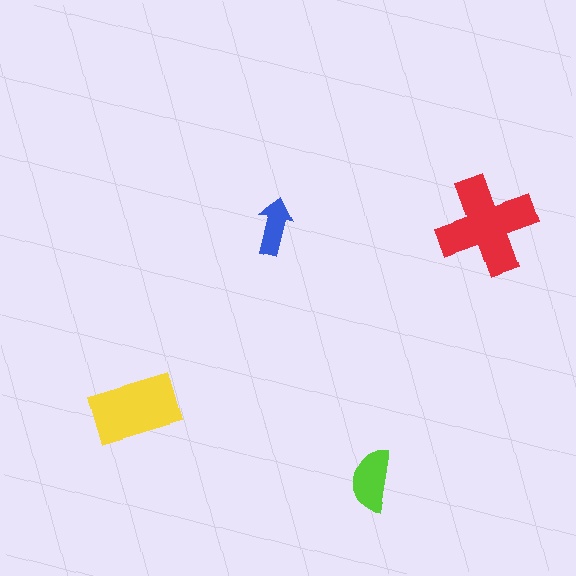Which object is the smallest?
The blue arrow.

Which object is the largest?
The red cross.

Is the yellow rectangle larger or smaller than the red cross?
Smaller.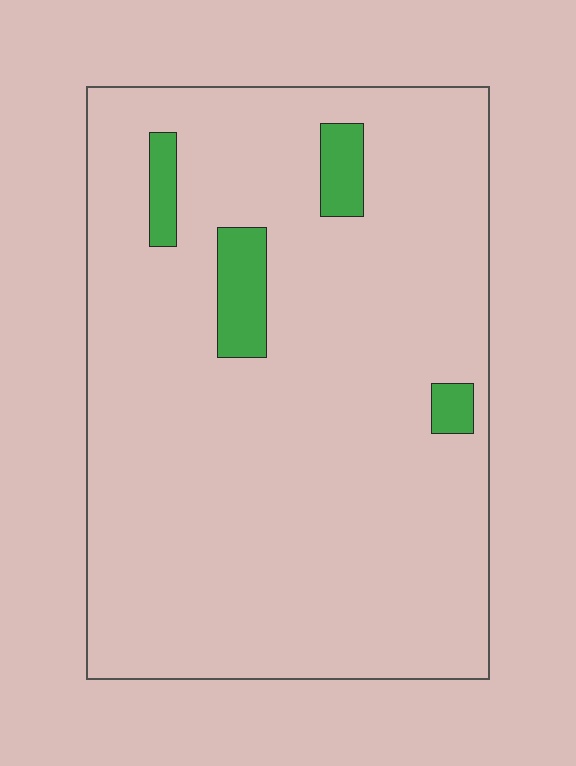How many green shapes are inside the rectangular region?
4.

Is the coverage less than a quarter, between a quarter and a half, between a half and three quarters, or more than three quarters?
Less than a quarter.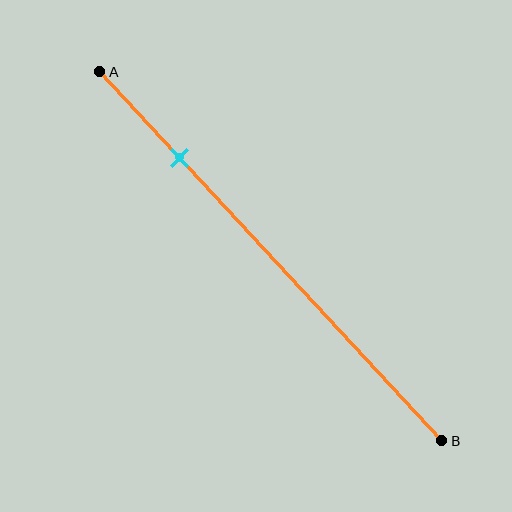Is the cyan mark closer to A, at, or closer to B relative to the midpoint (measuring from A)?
The cyan mark is closer to point A than the midpoint of segment AB.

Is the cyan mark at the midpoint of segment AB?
No, the mark is at about 25% from A, not at the 50% midpoint.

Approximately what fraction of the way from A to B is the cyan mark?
The cyan mark is approximately 25% of the way from A to B.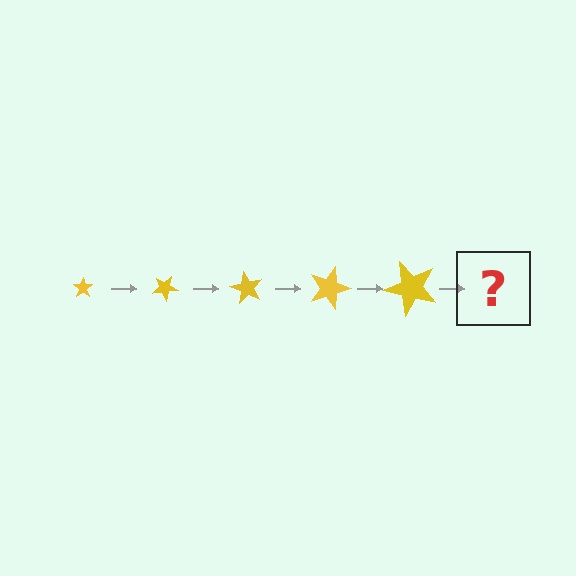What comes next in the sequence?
The next element should be a star, larger than the previous one and rotated 150 degrees from the start.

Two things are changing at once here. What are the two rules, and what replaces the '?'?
The two rules are that the star grows larger each step and it rotates 30 degrees each step. The '?' should be a star, larger than the previous one and rotated 150 degrees from the start.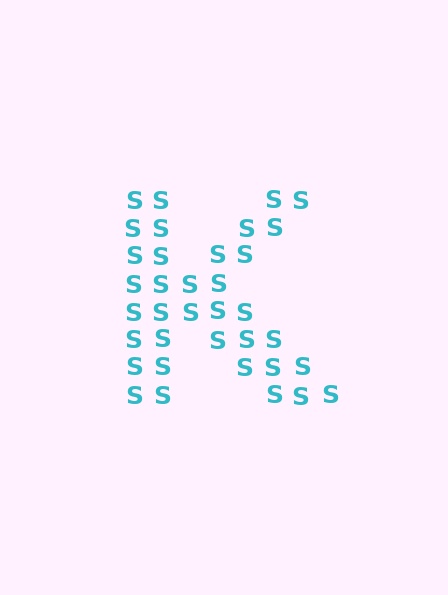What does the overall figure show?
The overall figure shows the letter K.